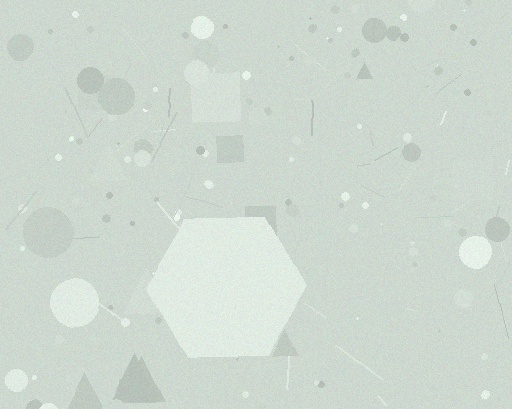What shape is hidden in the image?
A hexagon is hidden in the image.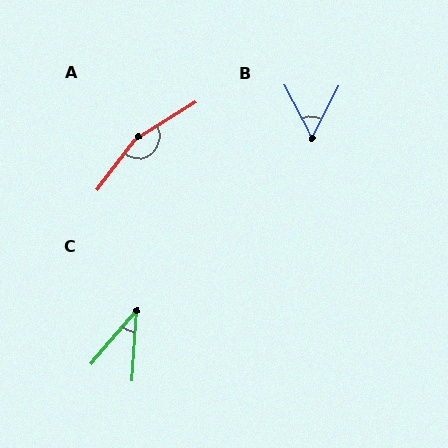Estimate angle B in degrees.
Approximately 54 degrees.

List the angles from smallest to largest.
C (37°), B (54°), A (158°).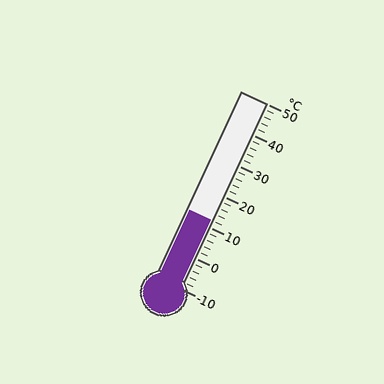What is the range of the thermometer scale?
The thermometer scale ranges from -10°C to 50°C.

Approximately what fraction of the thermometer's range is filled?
The thermometer is filled to approximately 35% of its range.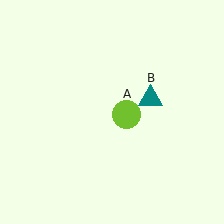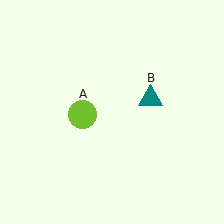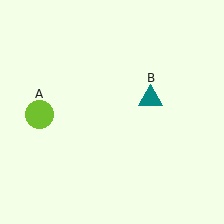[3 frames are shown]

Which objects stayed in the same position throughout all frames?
Teal triangle (object B) remained stationary.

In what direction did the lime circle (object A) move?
The lime circle (object A) moved left.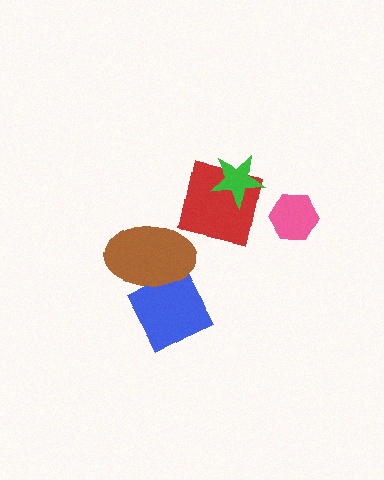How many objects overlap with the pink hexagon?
0 objects overlap with the pink hexagon.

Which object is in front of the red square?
The green star is in front of the red square.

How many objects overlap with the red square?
1 object overlaps with the red square.